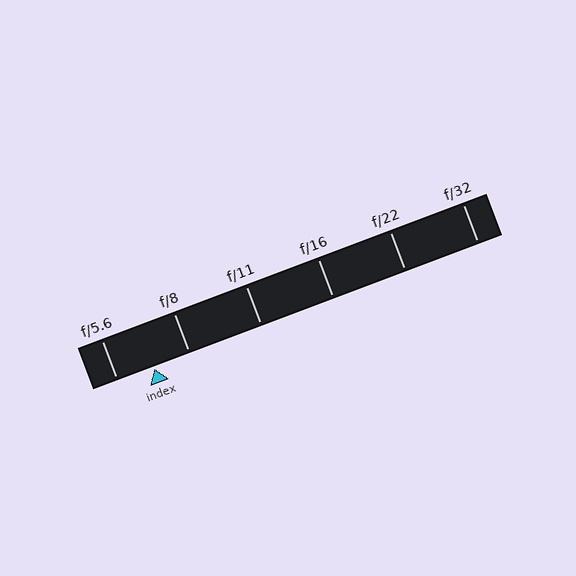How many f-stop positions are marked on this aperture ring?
There are 6 f-stop positions marked.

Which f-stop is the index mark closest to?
The index mark is closest to f/8.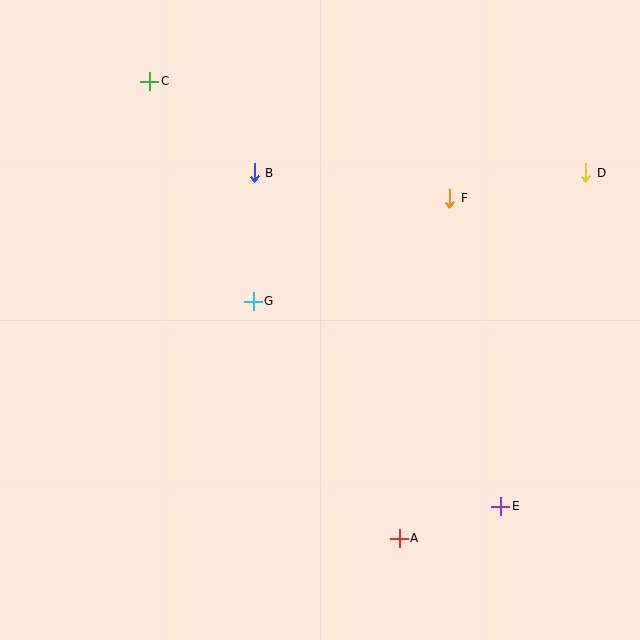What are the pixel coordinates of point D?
Point D is at (586, 173).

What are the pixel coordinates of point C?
Point C is at (150, 81).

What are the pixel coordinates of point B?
Point B is at (254, 173).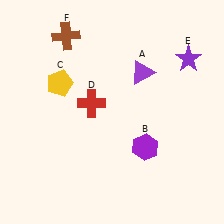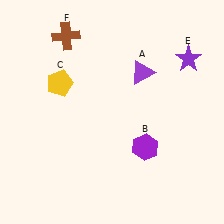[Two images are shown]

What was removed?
The red cross (D) was removed in Image 2.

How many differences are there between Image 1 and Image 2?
There is 1 difference between the two images.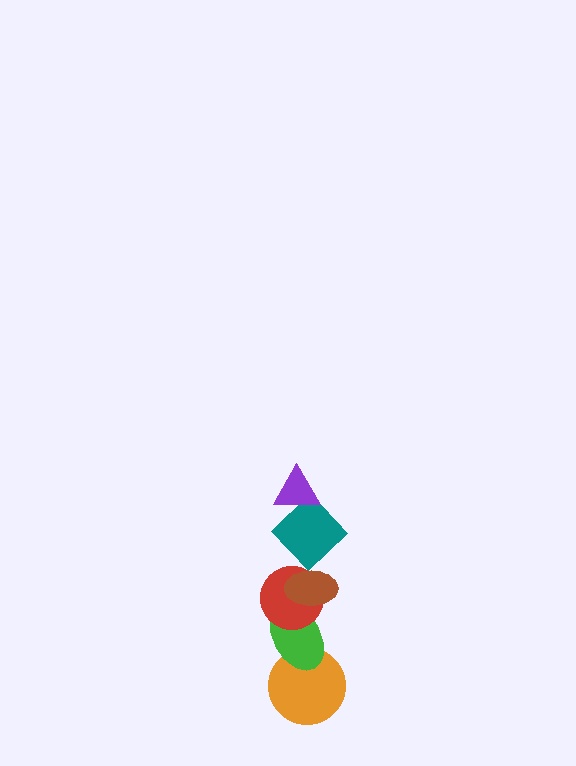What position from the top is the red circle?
The red circle is 4th from the top.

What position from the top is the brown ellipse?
The brown ellipse is 3rd from the top.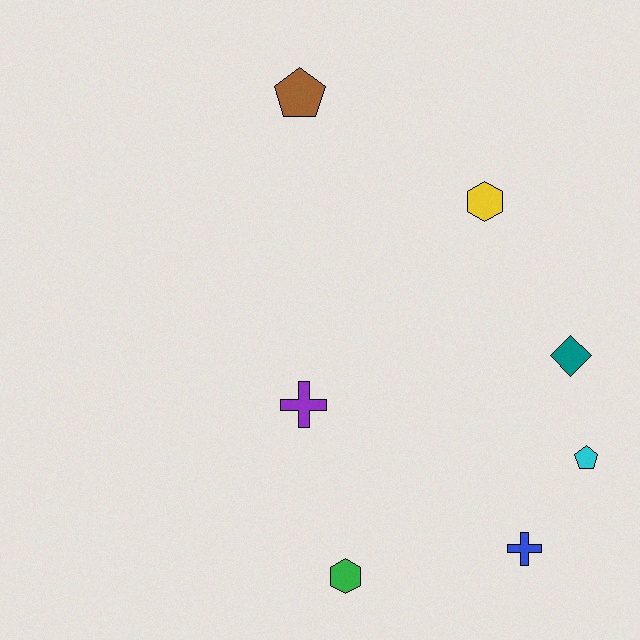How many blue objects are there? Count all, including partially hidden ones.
There is 1 blue object.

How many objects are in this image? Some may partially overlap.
There are 7 objects.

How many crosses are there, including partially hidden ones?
There are 2 crosses.